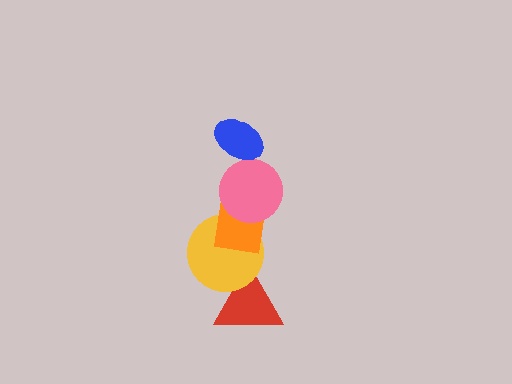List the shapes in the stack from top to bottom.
From top to bottom: the blue ellipse, the pink circle, the orange rectangle, the yellow circle, the red triangle.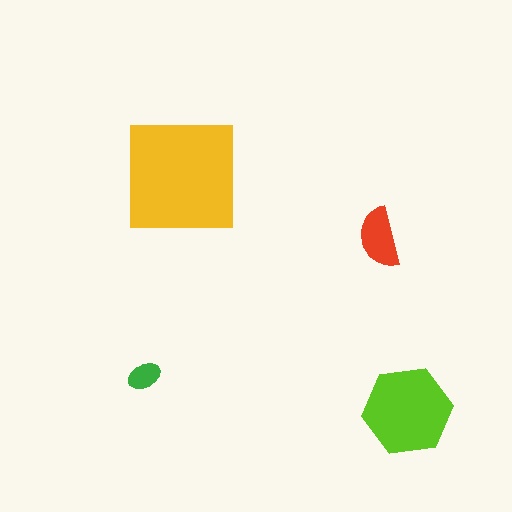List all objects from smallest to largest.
The green ellipse, the red semicircle, the lime hexagon, the yellow square.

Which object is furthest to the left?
The green ellipse is leftmost.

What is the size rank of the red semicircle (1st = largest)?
3rd.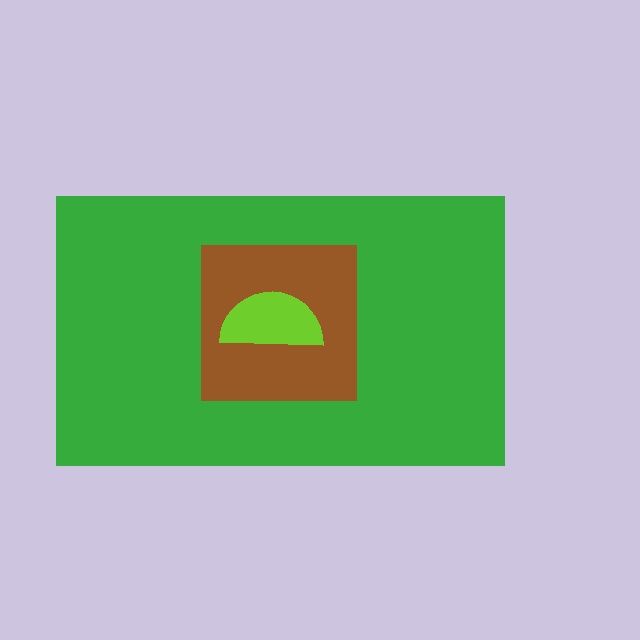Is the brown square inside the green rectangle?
Yes.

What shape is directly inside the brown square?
The lime semicircle.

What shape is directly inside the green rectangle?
The brown square.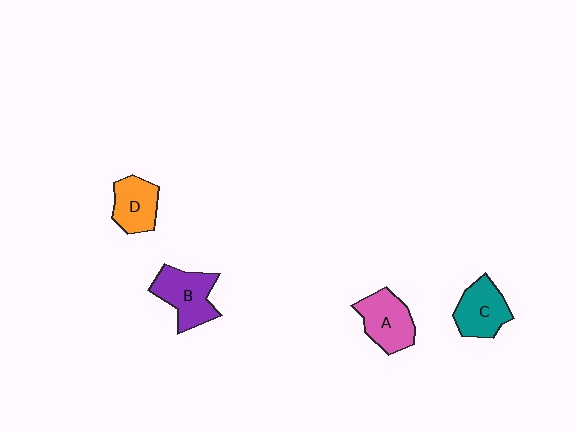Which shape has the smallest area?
Shape D (orange).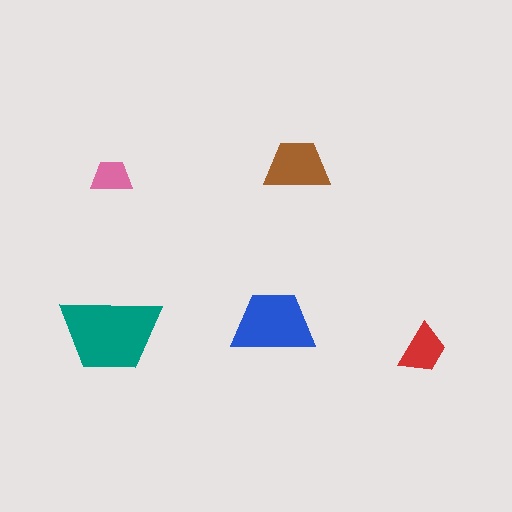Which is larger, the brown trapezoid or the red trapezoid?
The brown one.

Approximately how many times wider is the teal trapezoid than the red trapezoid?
About 2 times wider.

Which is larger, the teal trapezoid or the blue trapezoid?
The teal one.